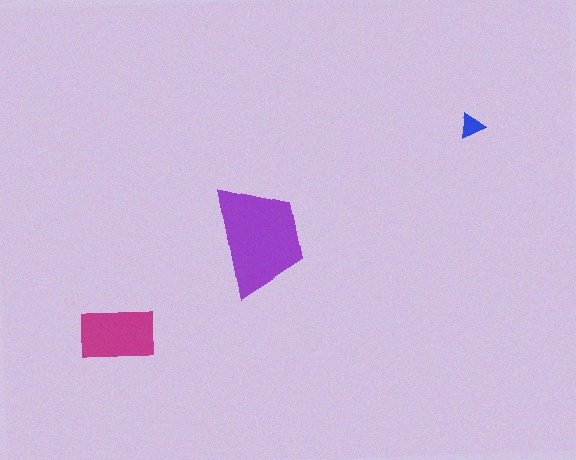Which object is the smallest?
The blue triangle.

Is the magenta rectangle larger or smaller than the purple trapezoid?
Smaller.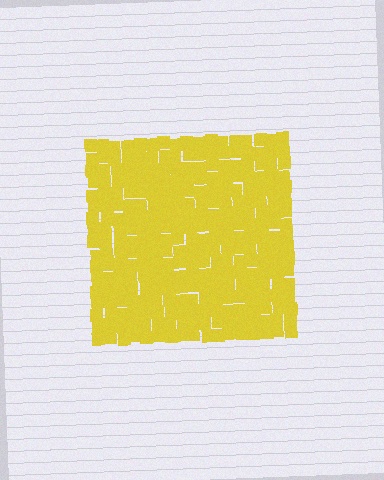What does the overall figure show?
The overall figure shows a square.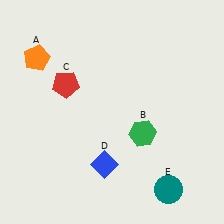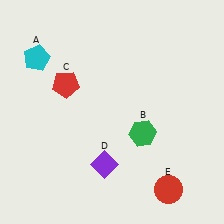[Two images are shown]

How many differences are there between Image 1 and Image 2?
There are 3 differences between the two images.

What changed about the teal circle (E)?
In Image 1, E is teal. In Image 2, it changed to red.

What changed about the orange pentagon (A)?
In Image 1, A is orange. In Image 2, it changed to cyan.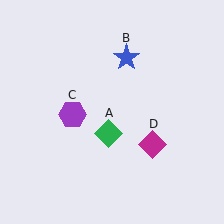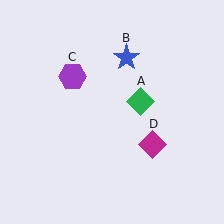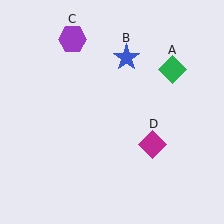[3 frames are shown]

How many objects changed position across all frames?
2 objects changed position: green diamond (object A), purple hexagon (object C).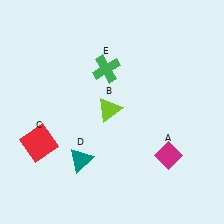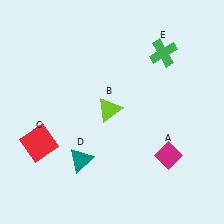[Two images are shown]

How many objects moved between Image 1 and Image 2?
1 object moved between the two images.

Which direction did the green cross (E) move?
The green cross (E) moved right.